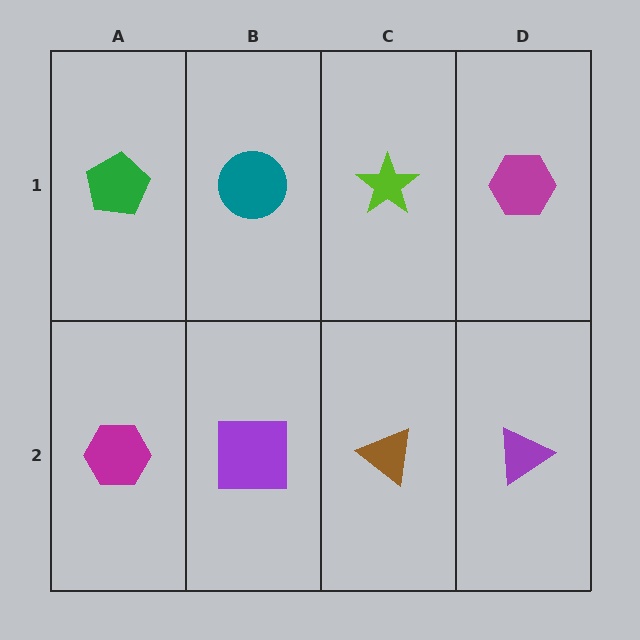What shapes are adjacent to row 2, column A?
A green pentagon (row 1, column A), a purple square (row 2, column B).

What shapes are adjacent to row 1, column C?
A brown triangle (row 2, column C), a teal circle (row 1, column B), a magenta hexagon (row 1, column D).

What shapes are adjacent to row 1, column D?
A purple triangle (row 2, column D), a lime star (row 1, column C).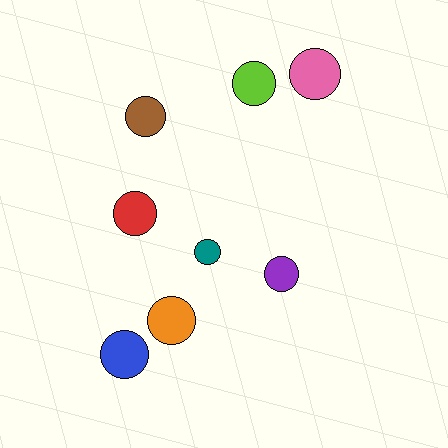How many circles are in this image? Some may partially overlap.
There are 8 circles.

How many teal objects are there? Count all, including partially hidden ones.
There is 1 teal object.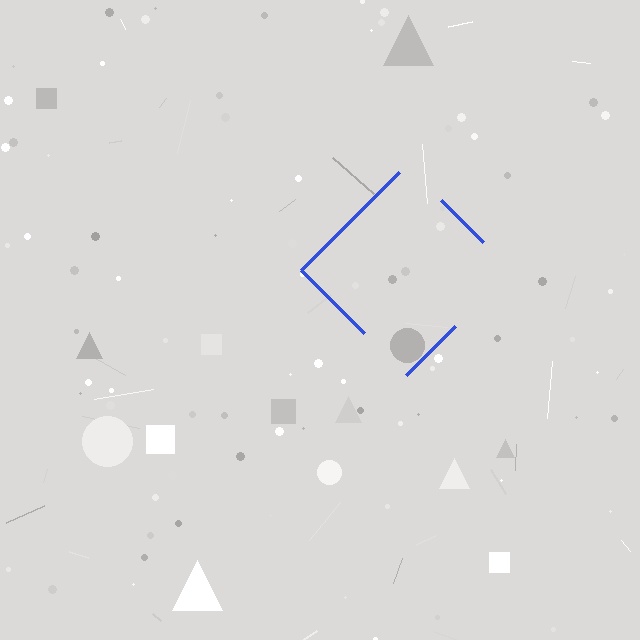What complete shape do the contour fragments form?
The contour fragments form a diamond.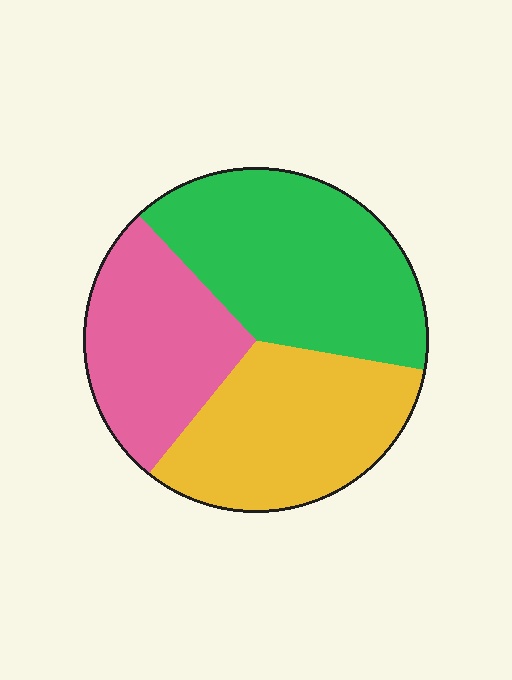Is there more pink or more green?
Green.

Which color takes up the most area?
Green, at roughly 40%.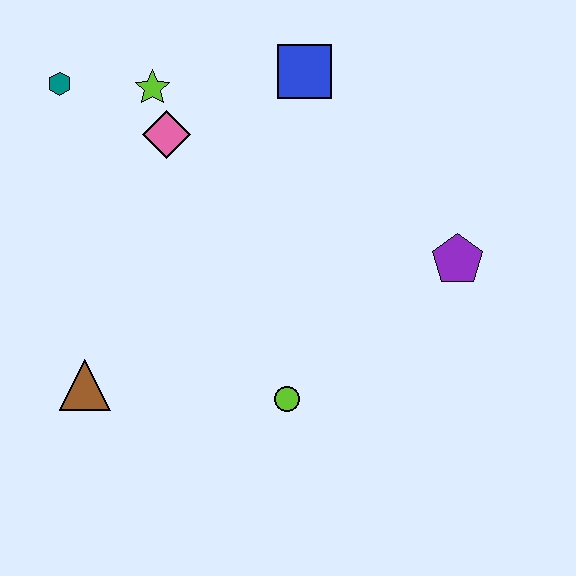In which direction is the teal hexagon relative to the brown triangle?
The teal hexagon is above the brown triangle.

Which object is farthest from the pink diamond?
The purple pentagon is farthest from the pink diamond.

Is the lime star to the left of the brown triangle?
No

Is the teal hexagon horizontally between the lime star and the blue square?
No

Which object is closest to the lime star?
The pink diamond is closest to the lime star.